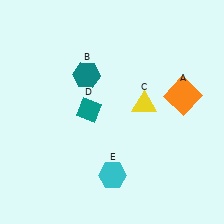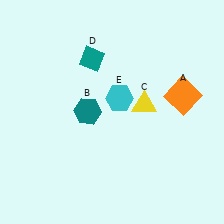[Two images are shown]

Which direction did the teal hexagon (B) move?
The teal hexagon (B) moved down.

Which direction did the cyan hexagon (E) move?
The cyan hexagon (E) moved up.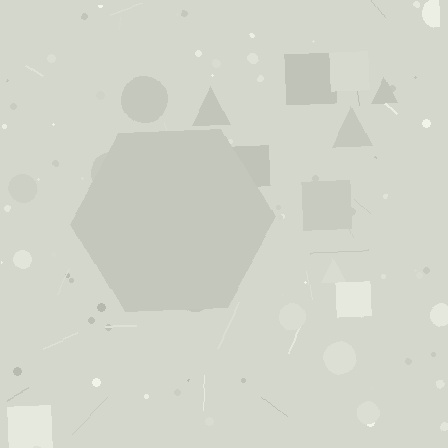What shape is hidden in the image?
A hexagon is hidden in the image.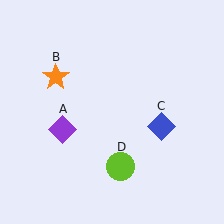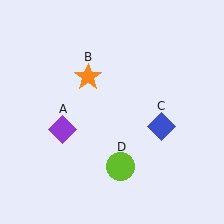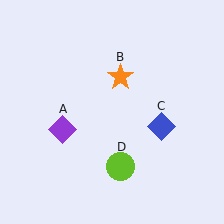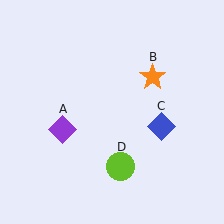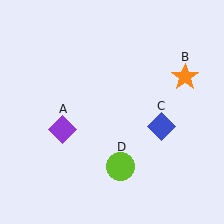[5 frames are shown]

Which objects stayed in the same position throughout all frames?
Purple diamond (object A) and blue diamond (object C) and lime circle (object D) remained stationary.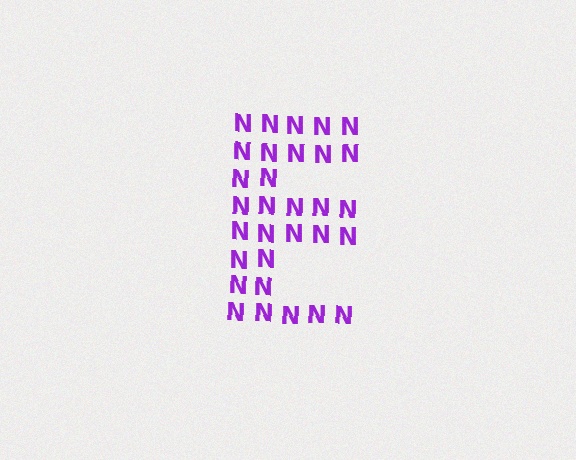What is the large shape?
The large shape is the letter E.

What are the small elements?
The small elements are letter N's.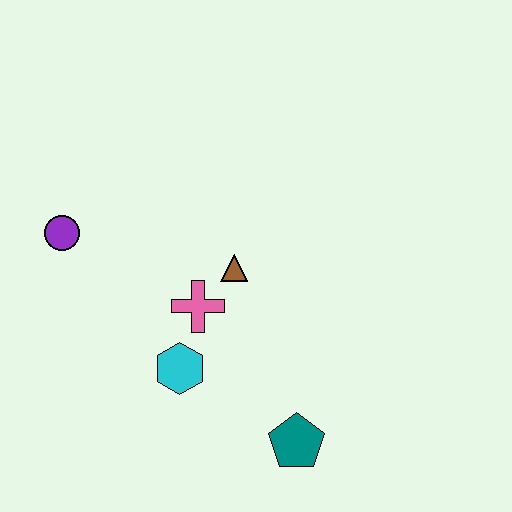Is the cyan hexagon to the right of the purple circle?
Yes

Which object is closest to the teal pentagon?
The cyan hexagon is closest to the teal pentagon.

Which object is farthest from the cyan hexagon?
The purple circle is farthest from the cyan hexagon.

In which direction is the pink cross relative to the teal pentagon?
The pink cross is above the teal pentagon.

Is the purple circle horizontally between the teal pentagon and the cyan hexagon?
No